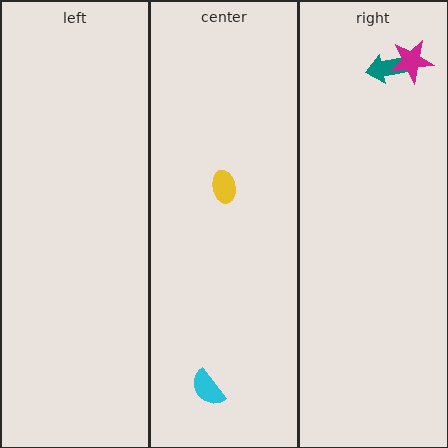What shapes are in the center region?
The yellow ellipse, the cyan semicircle.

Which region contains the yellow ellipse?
The center region.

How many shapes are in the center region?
2.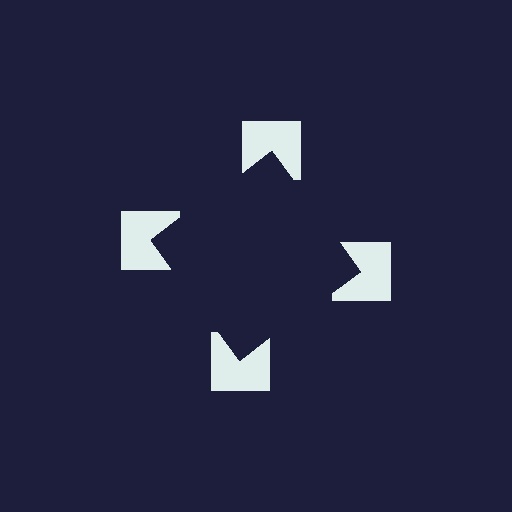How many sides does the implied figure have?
4 sides.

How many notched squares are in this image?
There are 4 — one at each vertex of the illusory square.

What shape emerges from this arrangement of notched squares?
An illusory square — its edges are inferred from the aligned wedge cuts in the notched squares, not physically drawn.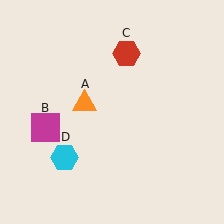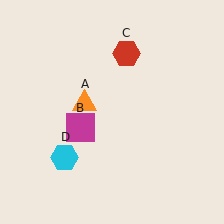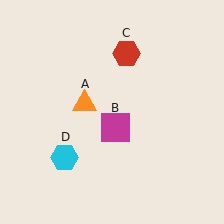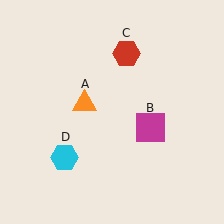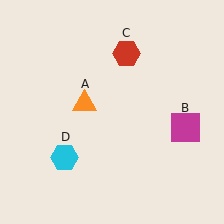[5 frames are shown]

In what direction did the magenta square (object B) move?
The magenta square (object B) moved right.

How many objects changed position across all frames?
1 object changed position: magenta square (object B).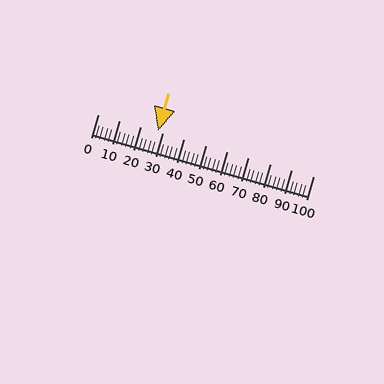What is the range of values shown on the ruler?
The ruler shows values from 0 to 100.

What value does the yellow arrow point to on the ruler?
The yellow arrow points to approximately 28.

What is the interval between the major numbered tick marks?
The major tick marks are spaced 10 units apart.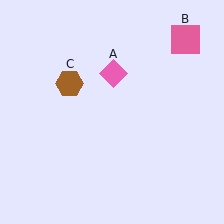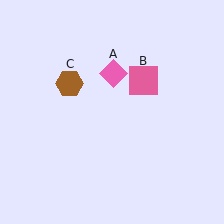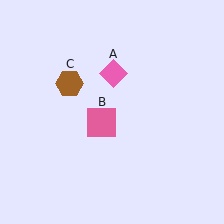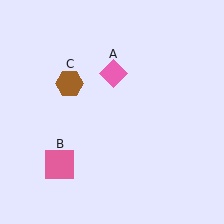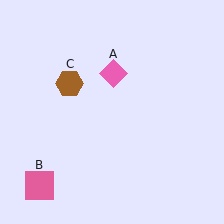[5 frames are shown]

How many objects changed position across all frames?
1 object changed position: pink square (object B).